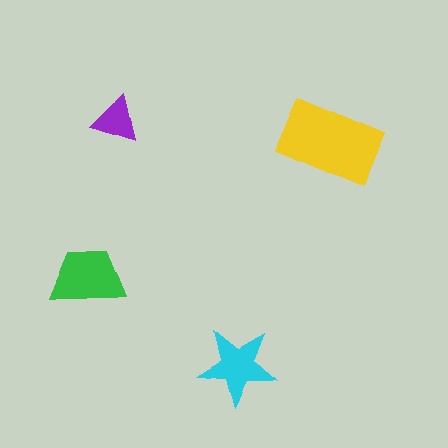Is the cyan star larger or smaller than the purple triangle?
Larger.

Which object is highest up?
The purple triangle is topmost.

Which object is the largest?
The yellow rectangle.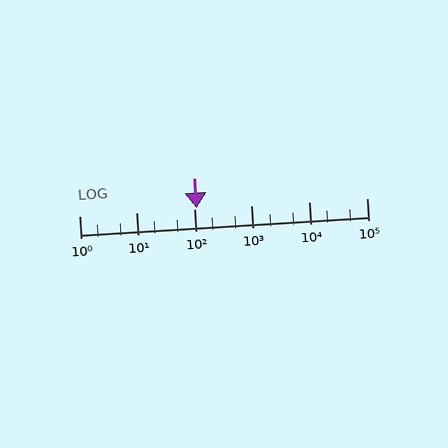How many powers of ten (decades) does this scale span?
The scale spans 5 decades, from 1 to 100000.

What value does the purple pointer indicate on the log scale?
The pointer indicates approximately 110.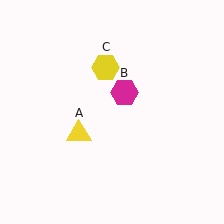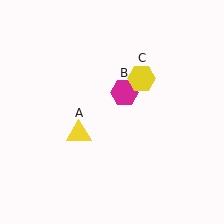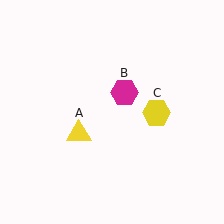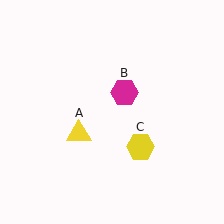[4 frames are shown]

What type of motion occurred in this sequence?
The yellow hexagon (object C) rotated clockwise around the center of the scene.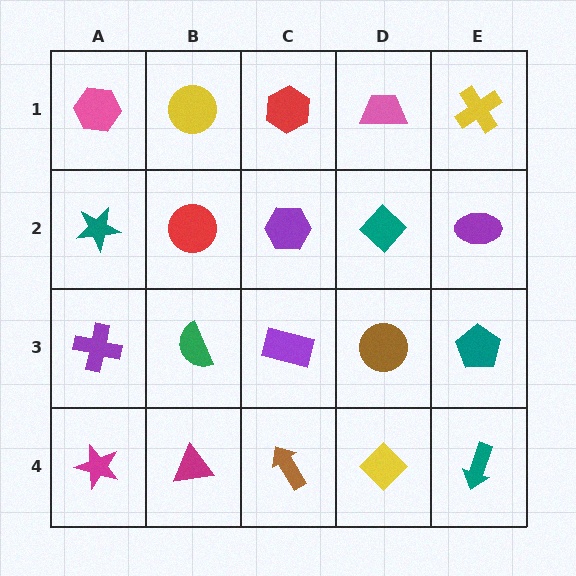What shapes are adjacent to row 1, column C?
A purple hexagon (row 2, column C), a yellow circle (row 1, column B), a pink trapezoid (row 1, column D).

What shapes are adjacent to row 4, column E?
A teal pentagon (row 3, column E), a yellow diamond (row 4, column D).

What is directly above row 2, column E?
A yellow cross.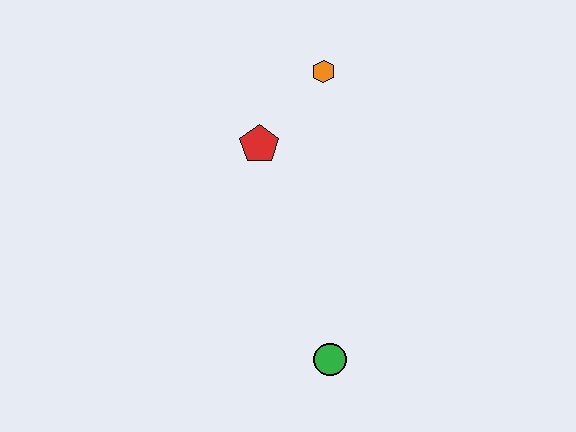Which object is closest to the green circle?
The red pentagon is closest to the green circle.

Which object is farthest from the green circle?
The orange hexagon is farthest from the green circle.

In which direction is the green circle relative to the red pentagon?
The green circle is below the red pentagon.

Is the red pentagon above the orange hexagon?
No